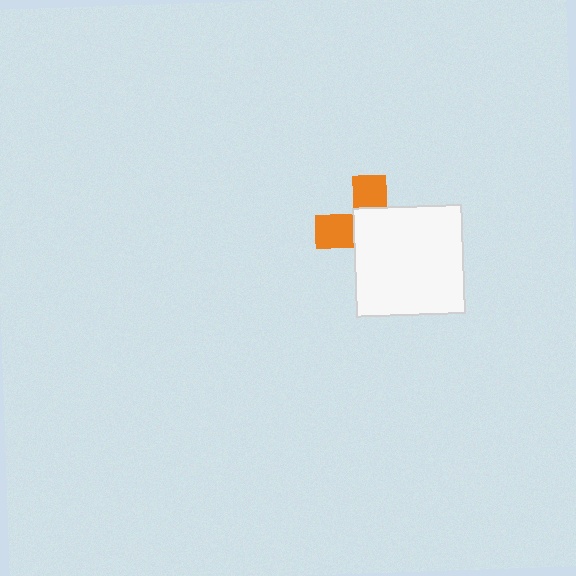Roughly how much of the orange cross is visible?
A small part of it is visible (roughly 37%).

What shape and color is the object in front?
The object in front is a white rectangle.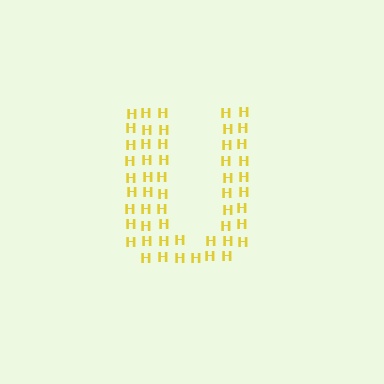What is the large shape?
The large shape is the letter U.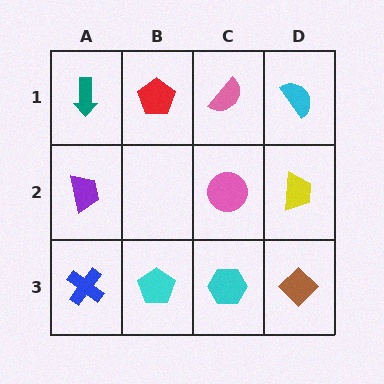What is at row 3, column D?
A brown diamond.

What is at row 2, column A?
A purple trapezoid.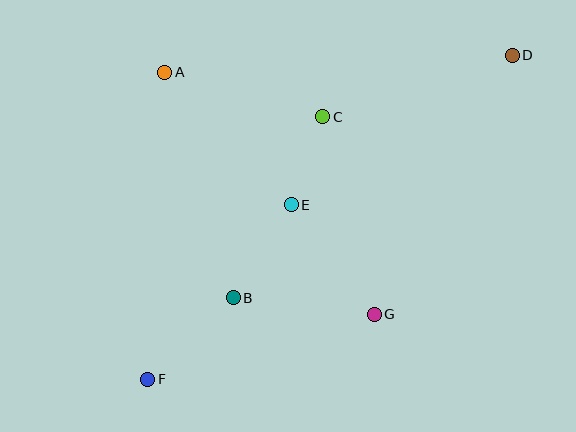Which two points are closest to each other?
Points C and E are closest to each other.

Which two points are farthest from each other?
Points D and F are farthest from each other.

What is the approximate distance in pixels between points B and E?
The distance between B and E is approximately 109 pixels.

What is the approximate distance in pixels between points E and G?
The distance between E and G is approximately 137 pixels.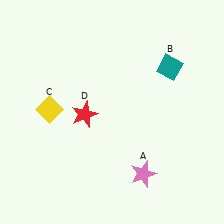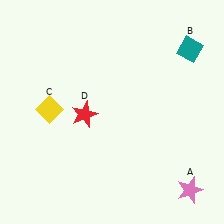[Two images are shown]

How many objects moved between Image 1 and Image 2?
2 objects moved between the two images.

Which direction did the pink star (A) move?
The pink star (A) moved right.